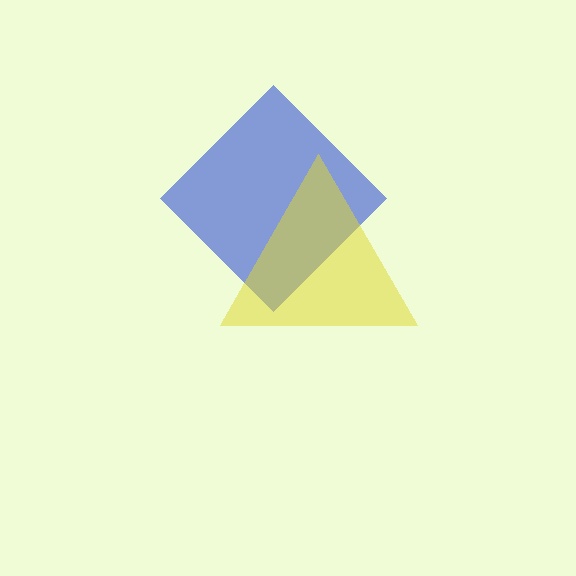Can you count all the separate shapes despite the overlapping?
Yes, there are 2 separate shapes.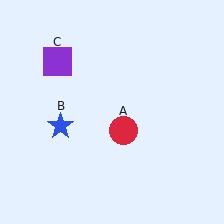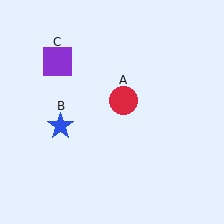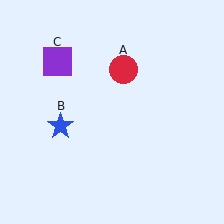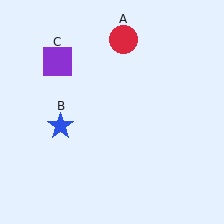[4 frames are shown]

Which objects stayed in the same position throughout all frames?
Blue star (object B) and purple square (object C) remained stationary.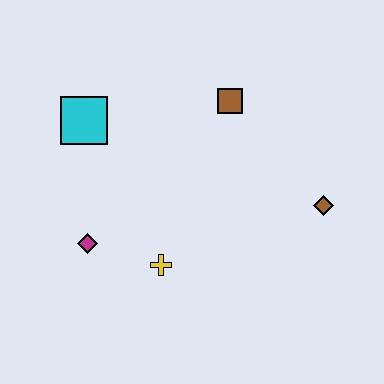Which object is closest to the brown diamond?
The brown square is closest to the brown diamond.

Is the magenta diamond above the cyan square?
No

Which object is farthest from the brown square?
The magenta diamond is farthest from the brown square.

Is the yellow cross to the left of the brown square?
Yes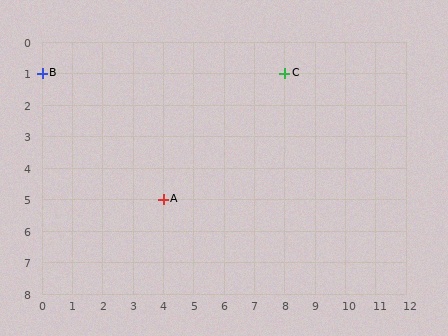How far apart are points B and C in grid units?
Points B and C are 8 columns apart.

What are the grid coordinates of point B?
Point B is at grid coordinates (0, 1).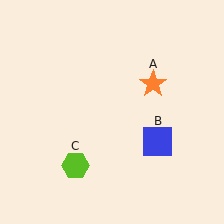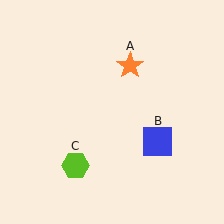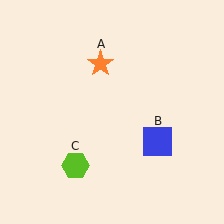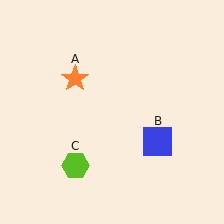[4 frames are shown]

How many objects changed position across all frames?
1 object changed position: orange star (object A).